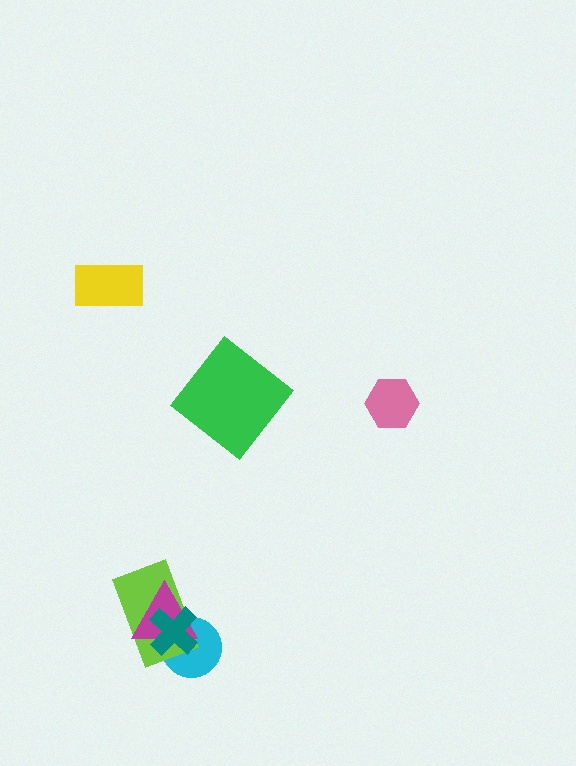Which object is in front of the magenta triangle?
The teal cross is in front of the magenta triangle.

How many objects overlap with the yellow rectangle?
0 objects overlap with the yellow rectangle.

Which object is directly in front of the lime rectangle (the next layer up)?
The magenta triangle is directly in front of the lime rectangle.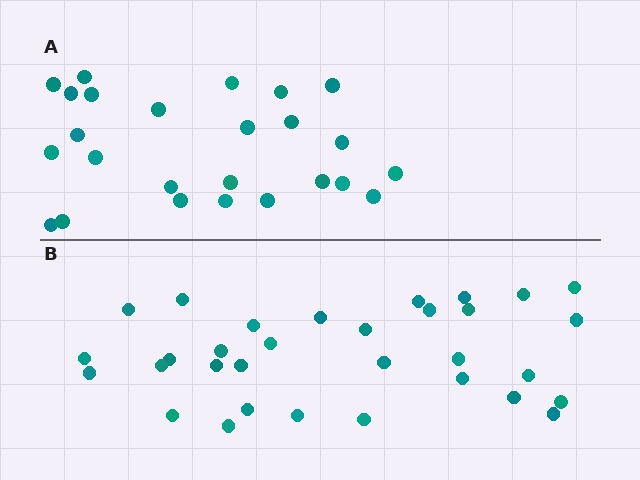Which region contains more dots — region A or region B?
Region B (the bottom region) has more dots.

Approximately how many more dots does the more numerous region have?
Region B has roughly 8 or so more dots than region A.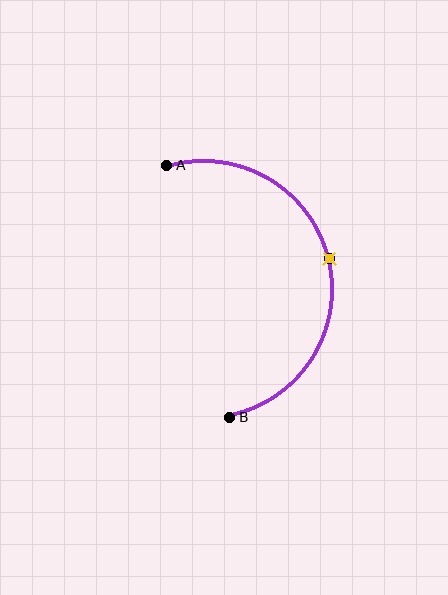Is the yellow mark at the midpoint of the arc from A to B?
Yes. The yellow mark lies on the arc at equal arc-length from both A and B — it is the arc midpoint.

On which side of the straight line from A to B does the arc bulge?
The arc bulges to the right of the straight line connecting A and B.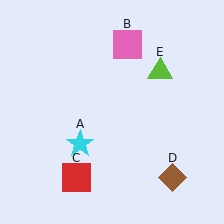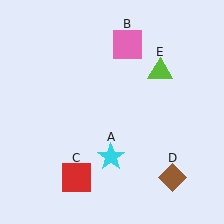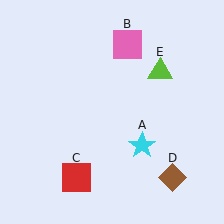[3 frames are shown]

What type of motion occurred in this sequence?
The cyan star (object A) rotated counterclockwise around the center of the scene.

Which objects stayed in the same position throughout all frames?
Pink square (object B) and red square (object C) and brown diamond (object D) and lime triangle (object E) remained stationary.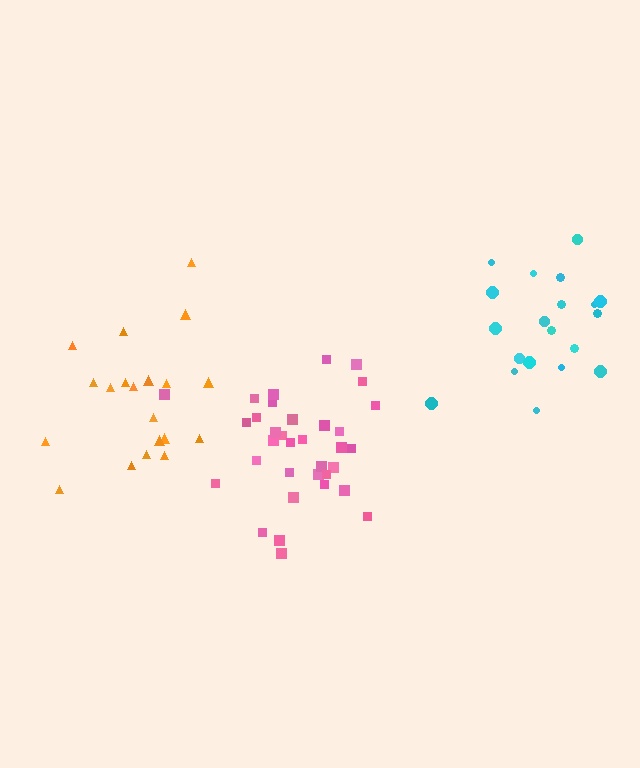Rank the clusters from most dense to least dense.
pink, cyan, orange.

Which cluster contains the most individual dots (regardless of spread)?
Pink (34).